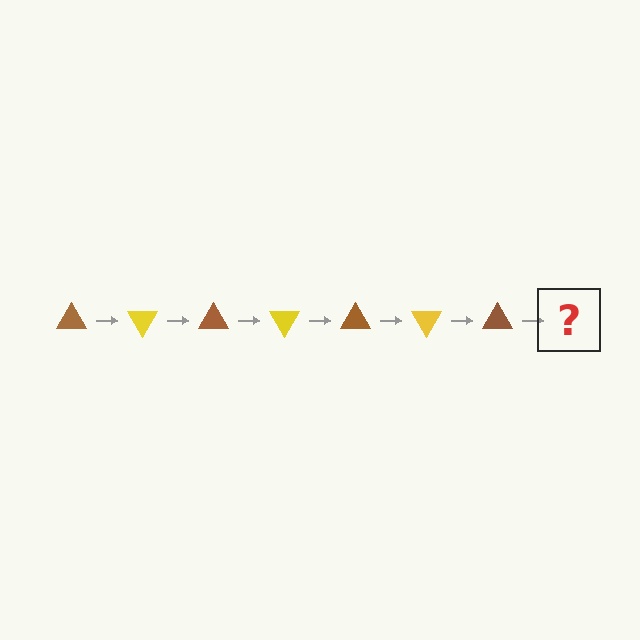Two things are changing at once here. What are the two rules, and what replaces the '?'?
The two rules are that it rotates 60 degrees each step and the color cycles through brown and yellow. The '?' should be a yellow triangle, rotated 420 degrees from the start.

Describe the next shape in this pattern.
It should be a yellow triangle, rotated 420 degrees from the start.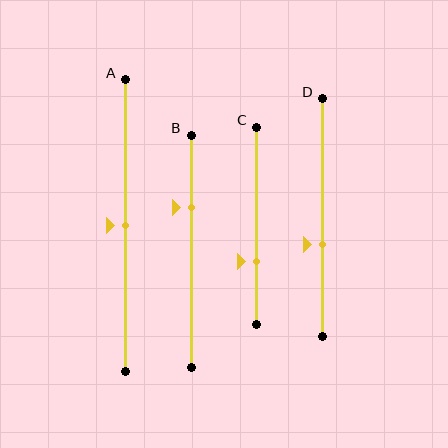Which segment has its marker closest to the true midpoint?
Segment A has its marker closest to the true midpoint.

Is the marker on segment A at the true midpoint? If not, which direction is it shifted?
Yes, the marker on segment A is at the true midpoint.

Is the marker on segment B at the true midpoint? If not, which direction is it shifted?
No, the marker on segment B is shifted upward by about 19% of the segment length.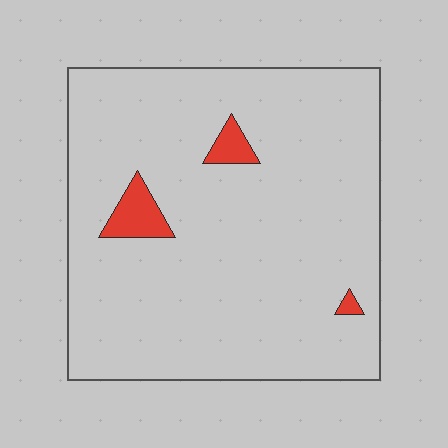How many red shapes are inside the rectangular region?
3.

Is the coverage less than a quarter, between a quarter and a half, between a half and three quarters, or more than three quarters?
Less than a quarter.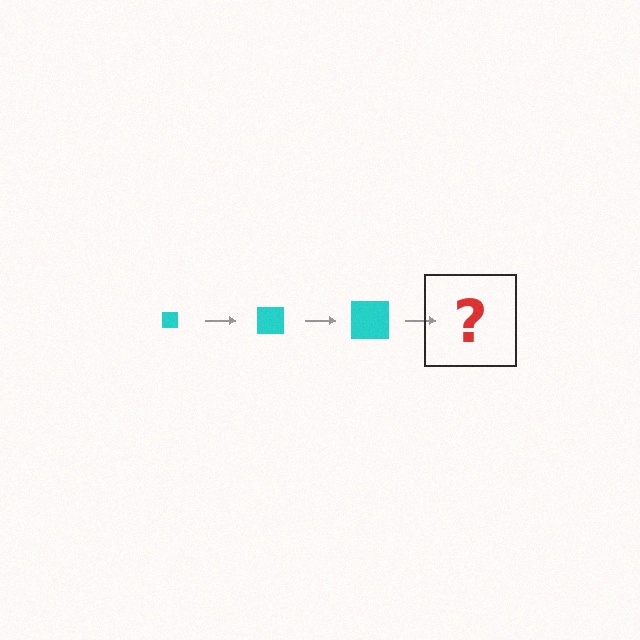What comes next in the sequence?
The next element should be a cyan square, larger than the previous one.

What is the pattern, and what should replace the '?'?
The pattern is that the square gets progressively larger each step. The '?' should be a cyan square, larger than the previous one.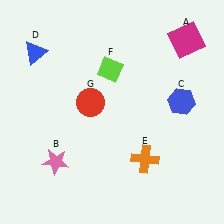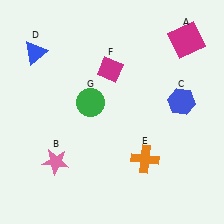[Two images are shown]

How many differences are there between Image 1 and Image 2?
There are 2 differences between the two images.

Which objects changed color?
F changed from lime to magenta. G changed from red to green.